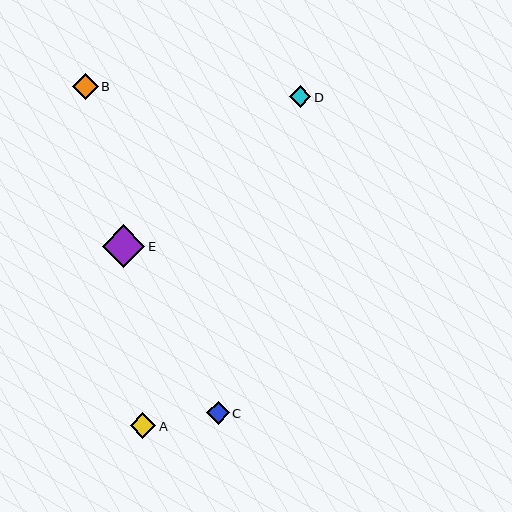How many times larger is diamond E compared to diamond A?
Diamond E is approximately 1.7 times the size of diamond A.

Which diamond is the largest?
Diamond E is the largest with a size of approximately 43 pixels.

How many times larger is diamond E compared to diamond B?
Diamond E is approximately 1.6 times the size of diamond B.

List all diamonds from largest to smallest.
From largest to smallest: E, B, A, C, D.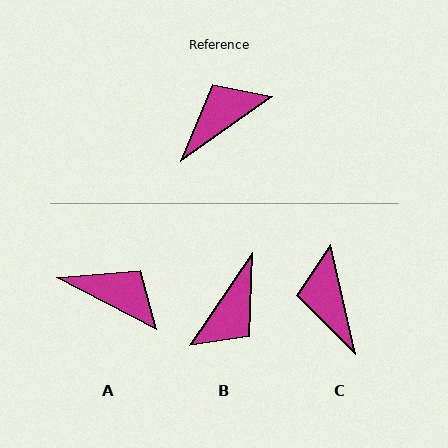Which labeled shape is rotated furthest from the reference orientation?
B, about 160 degrees away.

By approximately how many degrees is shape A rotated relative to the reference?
Approximately 63 degrees clockwise.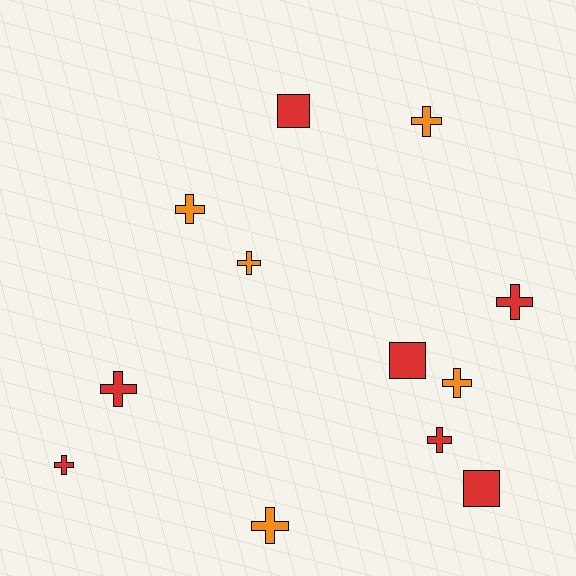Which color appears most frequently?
Red, with 7 objects.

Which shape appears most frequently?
Cross, with 9 objects.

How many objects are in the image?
There are 12 objects.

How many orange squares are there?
There are no orange squares.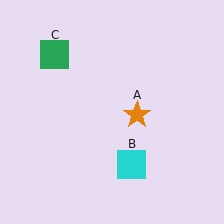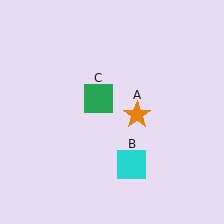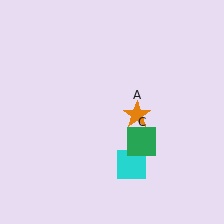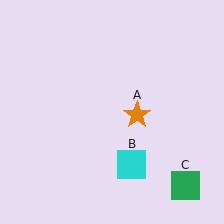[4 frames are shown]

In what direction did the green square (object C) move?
The green square (object C) moved down and to the right.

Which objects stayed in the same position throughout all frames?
Orange star (object A) and cyan square (object B) remained stationary.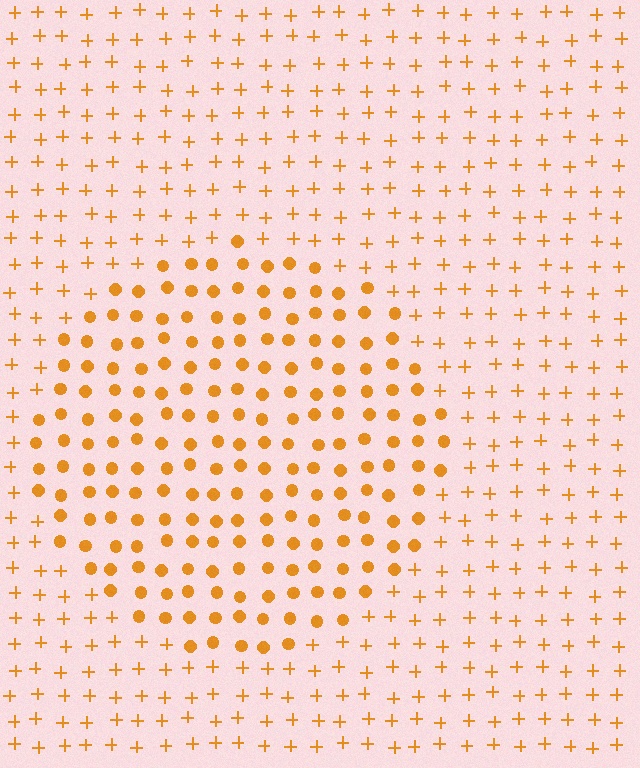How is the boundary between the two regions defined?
The boundary is defined by a change in element shape: circles inside vs. plus signs outside. All elements share the same color and spacing.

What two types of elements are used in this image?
The image uses circles inside the circle region and plus signs outside it.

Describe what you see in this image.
The image is filled with small orange elements arranged in a uniform grid. A circle-shaped region contains circles, while the surrounding area contains plus signs. The boundary is defined purely by the change in element shape.